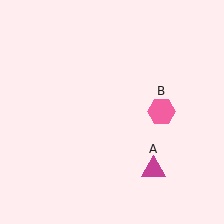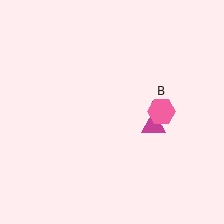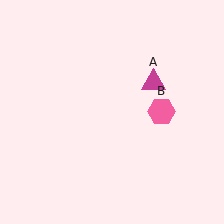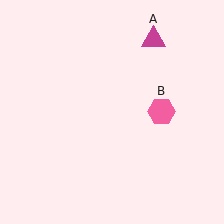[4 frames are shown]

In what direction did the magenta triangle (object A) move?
The magenta triangle (object A) moved up.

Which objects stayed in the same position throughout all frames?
Pink hexagon (object B) remained stationary.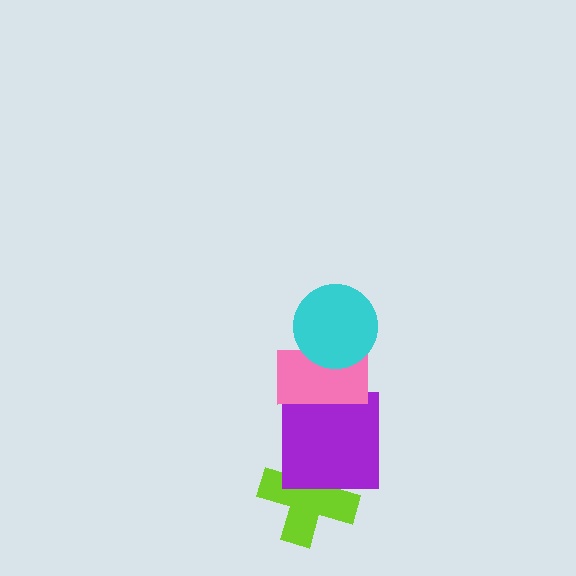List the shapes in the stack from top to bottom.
From top to bottom: the cyan circle, the pink rectangle, the purple square, the lime cross.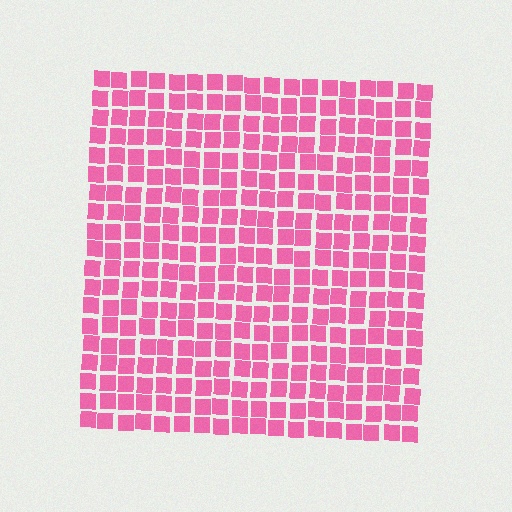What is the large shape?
The large shape is a square.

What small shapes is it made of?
It is made of small squares.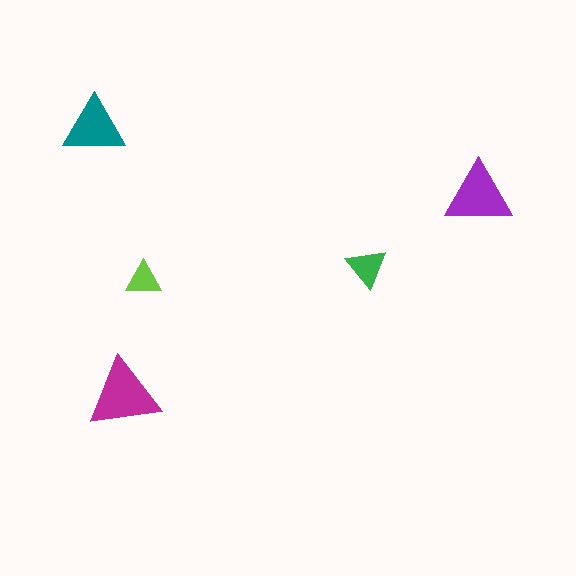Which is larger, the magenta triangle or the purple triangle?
The magenta one.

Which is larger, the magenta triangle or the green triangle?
The magenta one.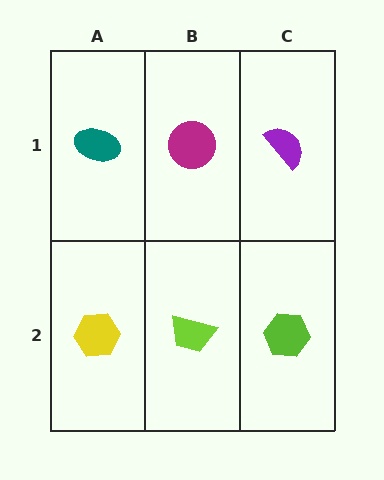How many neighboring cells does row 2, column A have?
2.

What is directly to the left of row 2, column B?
A yellow hexagon.